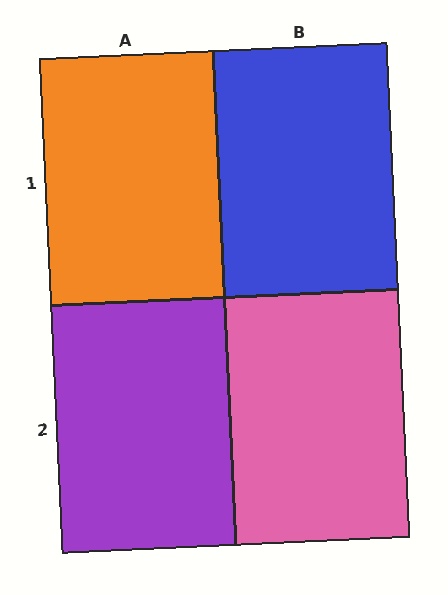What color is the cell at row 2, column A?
Purple.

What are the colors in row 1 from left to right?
Orange, blue.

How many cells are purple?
1 cell is purple.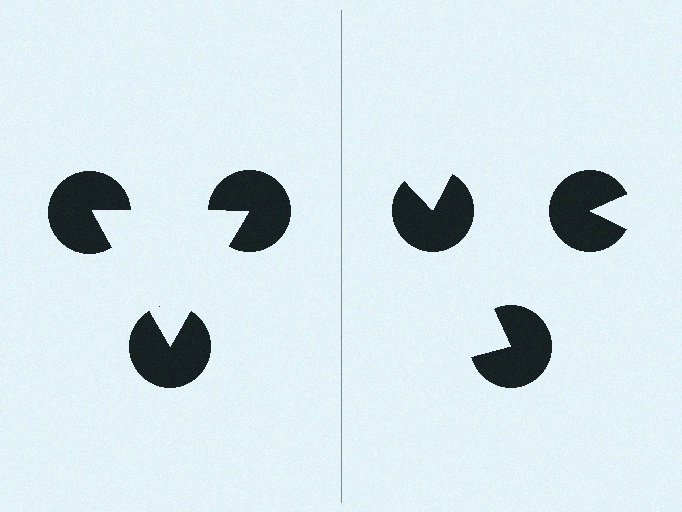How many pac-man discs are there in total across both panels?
6 — 3 on each side.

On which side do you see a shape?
An illusory triangle appears on the left side. On the right side the wedge cuts are rotated, so no coherent shape forms.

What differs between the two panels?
The pac-man discs are positioned identically on both sides; only the wedge orientations differ. On the left they align to a triangle; on the right they are misaligned.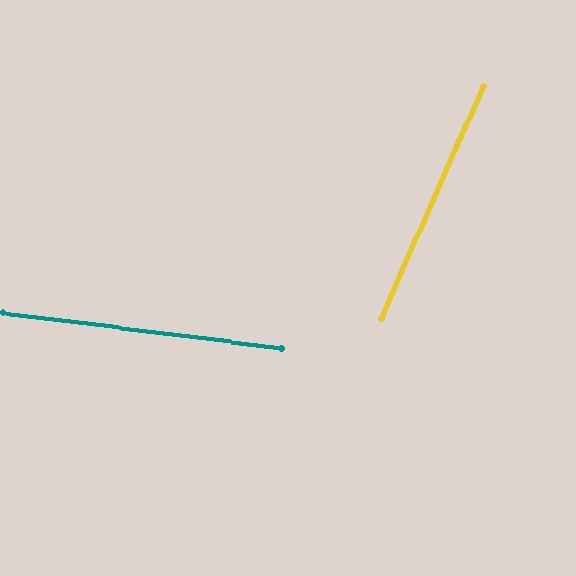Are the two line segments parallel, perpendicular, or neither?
Neither parallel nor perpendicular — they differ by about 73°.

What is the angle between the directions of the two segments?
Approximately 73 degrees.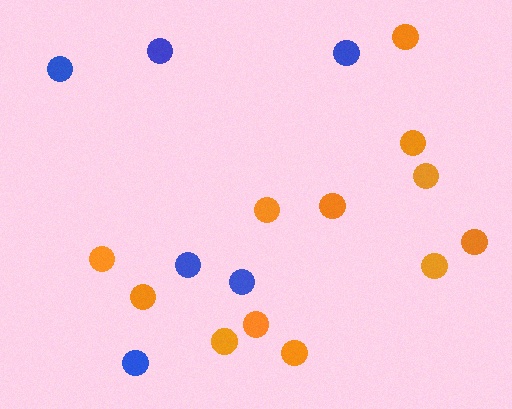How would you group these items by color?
There are 2 groups: one group of blue circles (6) and one group of orange circles (12).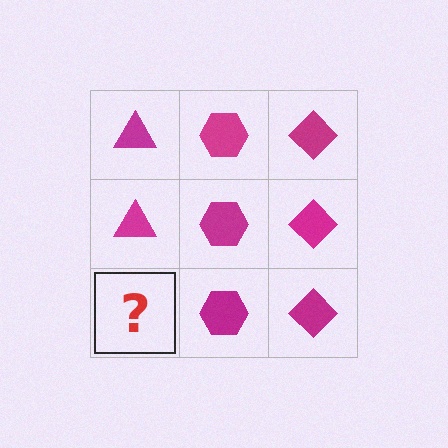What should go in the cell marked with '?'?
The missing cell should contain a magenta triangle.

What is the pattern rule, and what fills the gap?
The rule is that each column has a consistent shape. The gap should be filled with a magenta triangle.